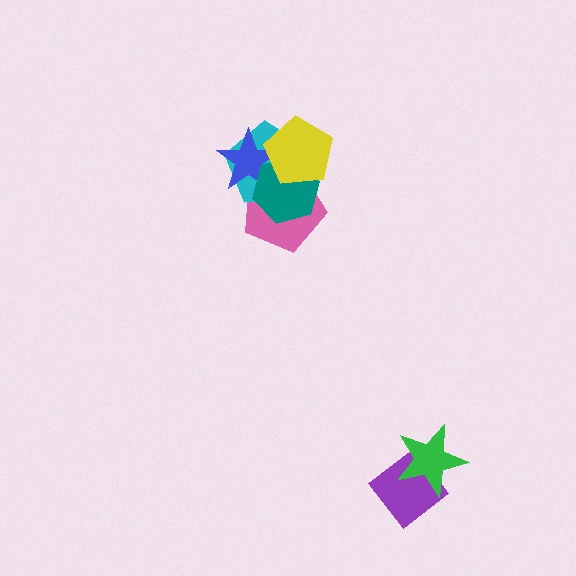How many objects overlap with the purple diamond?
1 object overlaps with the purple diamond.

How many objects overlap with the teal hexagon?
4 objects overlap with the teal hexagon.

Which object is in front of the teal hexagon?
The yellow pentagon is in front of the teal hexagon.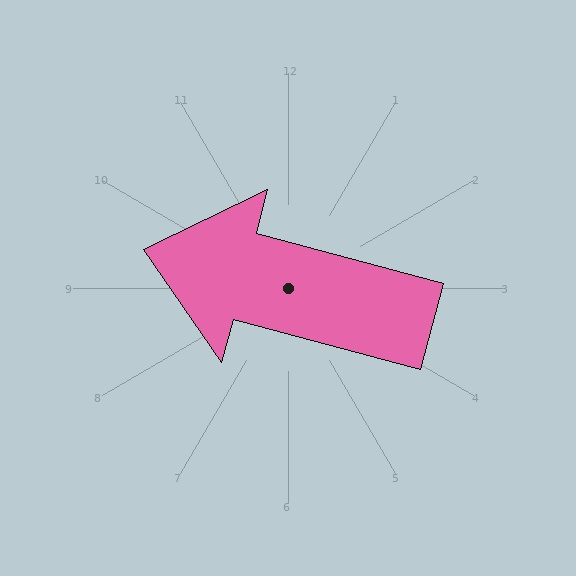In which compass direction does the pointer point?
West.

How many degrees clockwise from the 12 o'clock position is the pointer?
Approximately 285 degrees.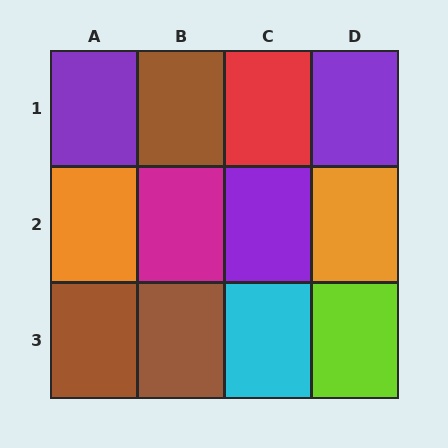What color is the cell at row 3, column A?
Brown.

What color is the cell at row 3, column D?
Lime.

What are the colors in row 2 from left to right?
Orange, magenta, purple, orange.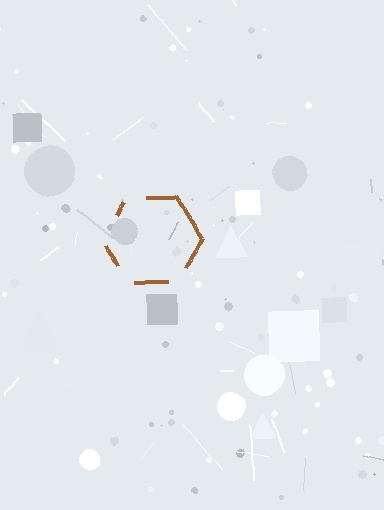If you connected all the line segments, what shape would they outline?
They would outline a hexagon.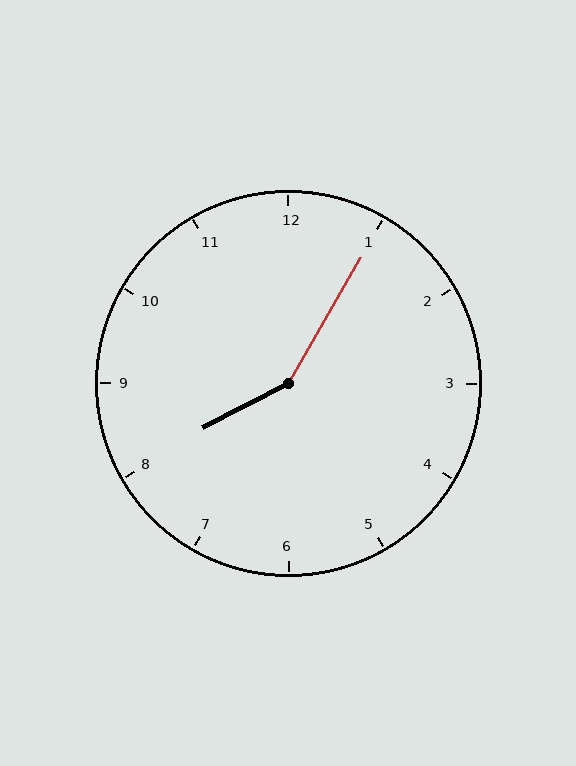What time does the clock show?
8:05.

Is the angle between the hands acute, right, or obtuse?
It is obtuse.